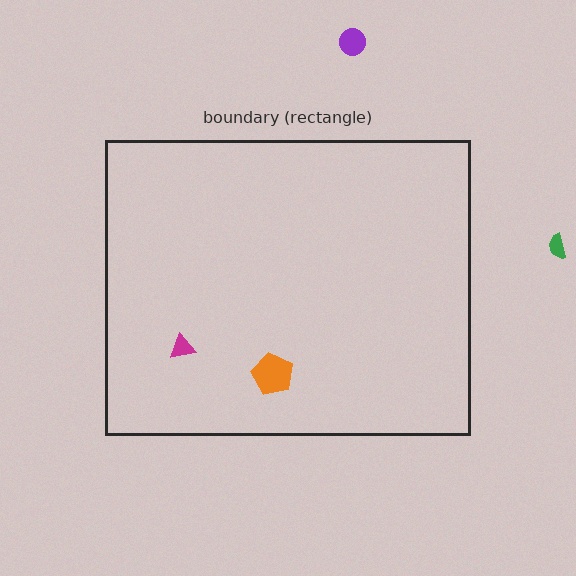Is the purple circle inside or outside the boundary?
Outside.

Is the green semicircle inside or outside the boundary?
Outside.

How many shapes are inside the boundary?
2 inside, 2 outside.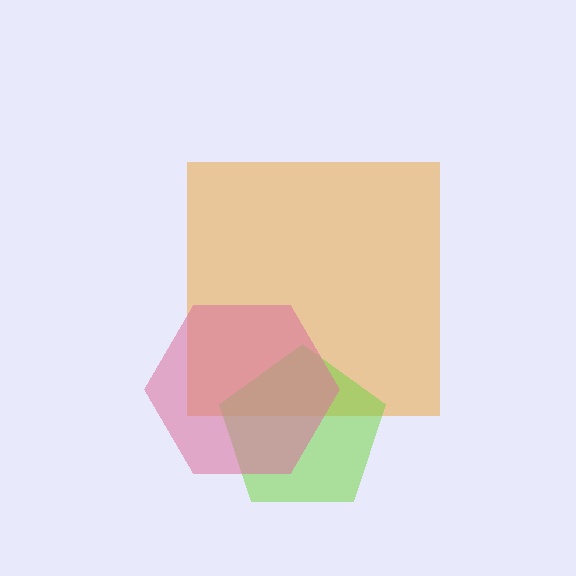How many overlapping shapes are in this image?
There are 3 overlapping shapes in the image.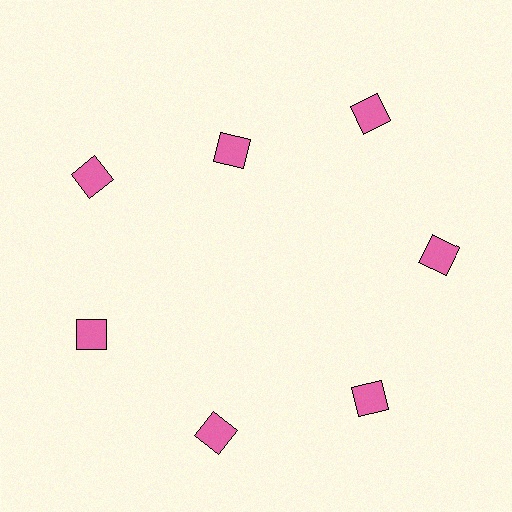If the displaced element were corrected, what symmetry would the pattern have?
It would have 7-fold rotational symmetry — the pattern would map onto itself every 51 degrees.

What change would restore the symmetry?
The symmetry would be restored by moving it outward, back onto the ring so that all 7 diamonds sit at equal angles and equal distance from the center.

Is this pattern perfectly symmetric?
No. The 7 pink diamonds are arranged in a ring, but one element near the 12 o'clock position is pulled inward toward the center, breaking the 7-fold rotational symmetry.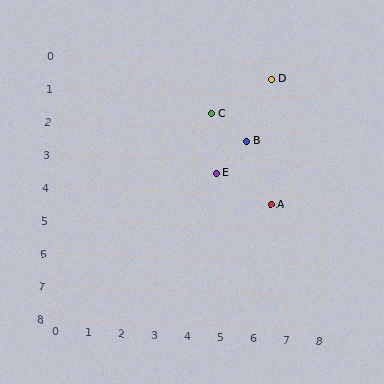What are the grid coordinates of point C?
Point C is at approximately (4.5, 1.6).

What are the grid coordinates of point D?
Point D is at approximately (6.3, 0.5).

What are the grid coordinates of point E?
Point E is at approximately (4.7, 3.4).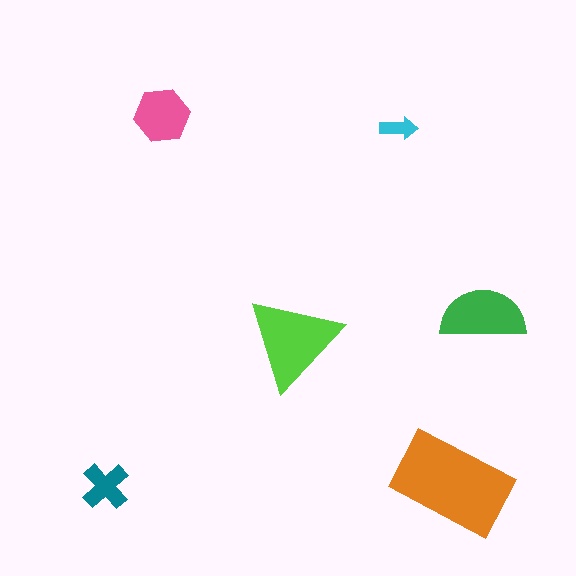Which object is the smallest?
The cyan arrow.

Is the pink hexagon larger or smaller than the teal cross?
Larger.